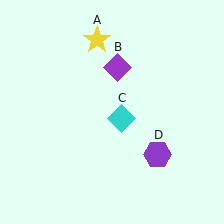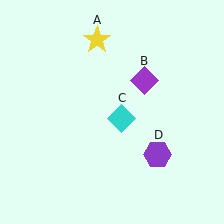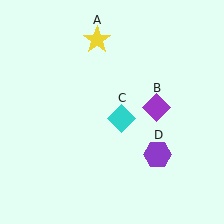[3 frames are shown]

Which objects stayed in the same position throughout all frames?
Yellow star (object A) and cyan diamond (object C) and purple hexagon (object D) remained stationary.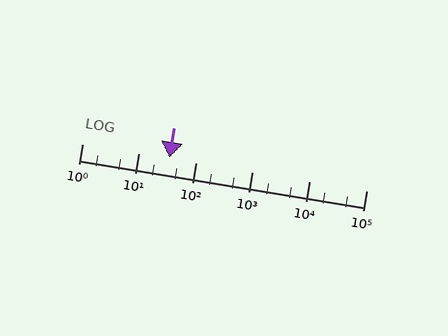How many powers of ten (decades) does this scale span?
The scale spans 5 decades, from 1 to 100000.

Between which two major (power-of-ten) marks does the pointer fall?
The pointer is between 10 and 100.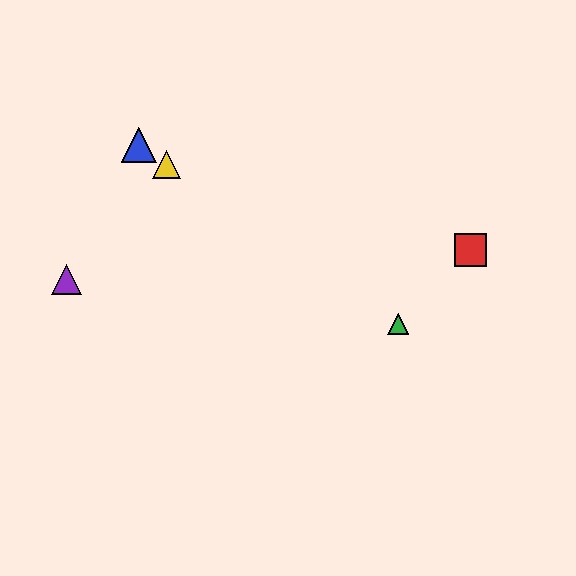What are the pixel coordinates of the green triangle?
The green triangle is at (398, 324).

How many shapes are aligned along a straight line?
3 shapes (the blue triangle, the green triangle, the yellow triangle) are aligned along a straight line.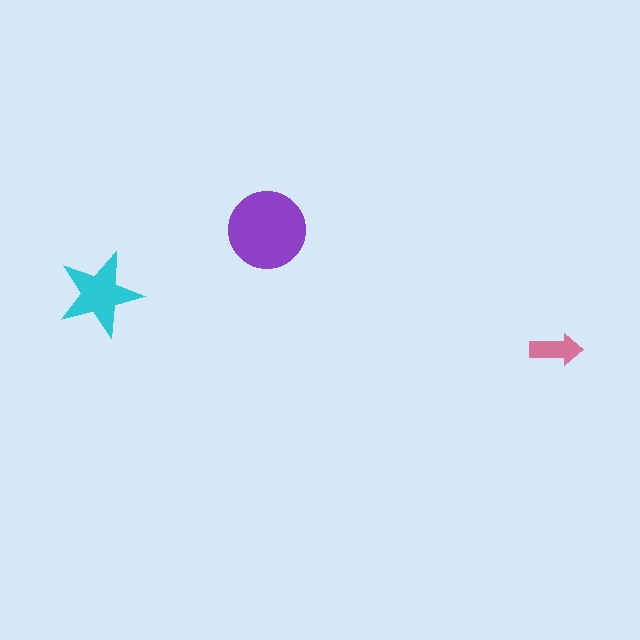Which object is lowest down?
The pink arrow is bottommost.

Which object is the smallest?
The pink arrow.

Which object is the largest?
The purple circle.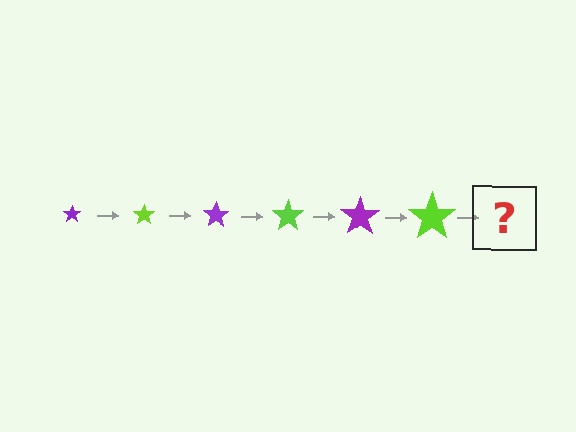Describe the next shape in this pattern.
It should be a purple star, larger than the previous one.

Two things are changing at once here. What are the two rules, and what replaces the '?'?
The two rules are that the star grows larger each step and the color cycles through purple and lime. The '?' should be a purple star, larger than the previous one.